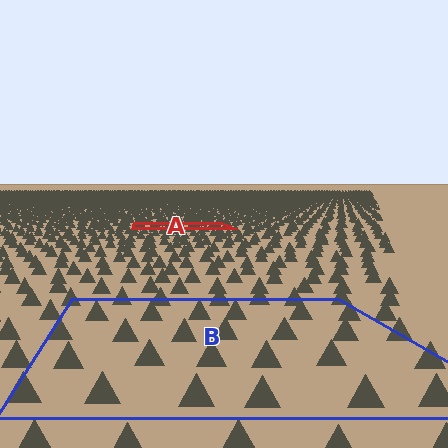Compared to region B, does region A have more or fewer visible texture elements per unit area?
Region A has more texture elements per unit area — they are packed more densely because it is farther away.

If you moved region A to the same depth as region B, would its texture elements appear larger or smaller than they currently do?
They would appear larger. At a closer depth, the same texture elements are projected at a bigger on-screen size.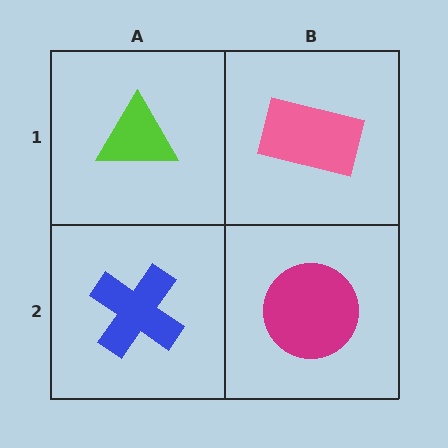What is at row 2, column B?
A magenta circle.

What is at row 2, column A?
A blue cross.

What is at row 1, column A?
A lime triangle.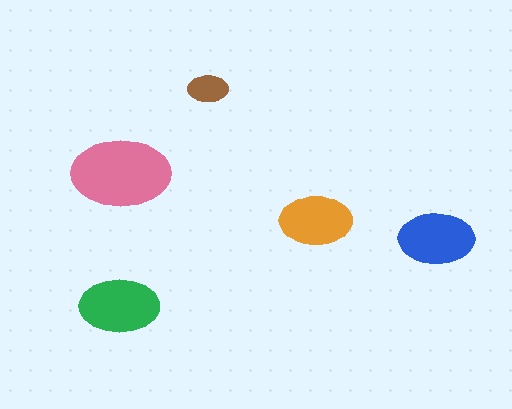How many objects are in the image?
There are 5 objects in the image.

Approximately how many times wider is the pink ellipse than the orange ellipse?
About 1.5 times wider.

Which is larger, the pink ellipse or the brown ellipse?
The pink one.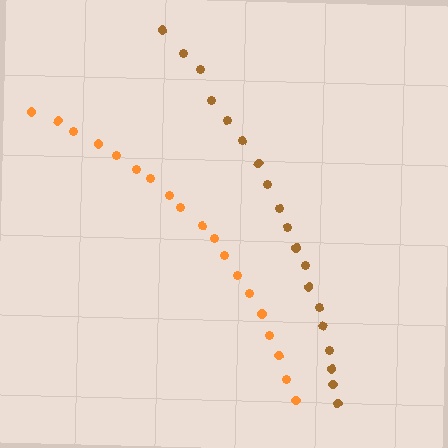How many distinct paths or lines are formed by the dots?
There are 2 distinct paths.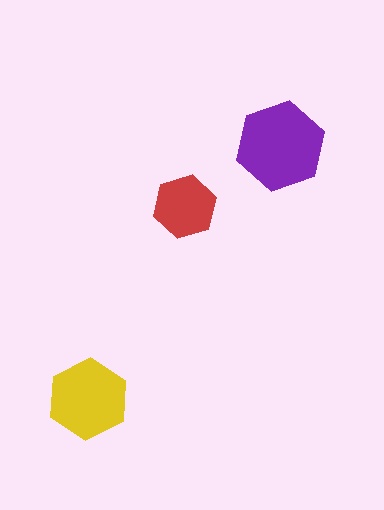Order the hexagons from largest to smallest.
the purple one, the yellow one, the red one.